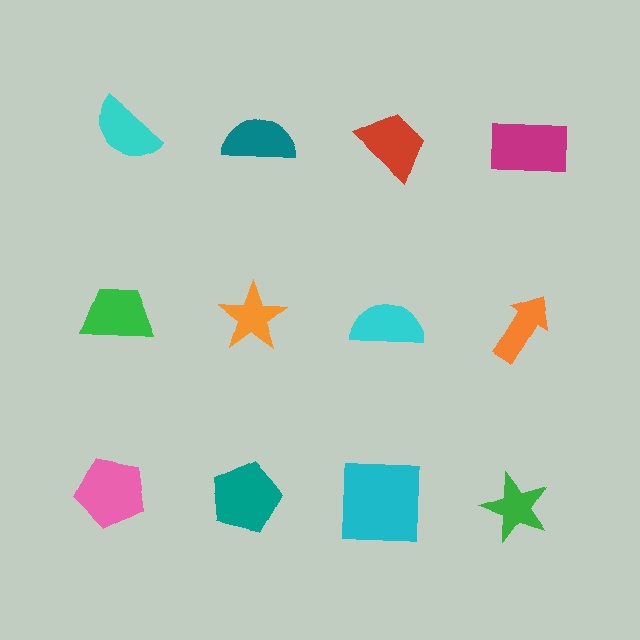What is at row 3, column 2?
A teal pentagon.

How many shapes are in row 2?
4 shapes.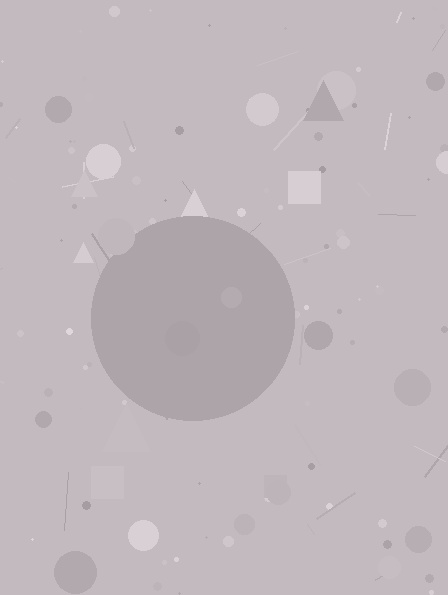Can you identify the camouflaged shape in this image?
The camouflaged shape is a circle.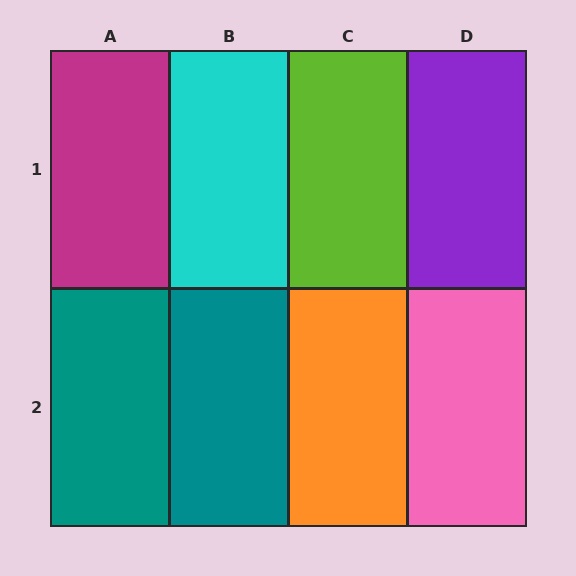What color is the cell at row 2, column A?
Teal.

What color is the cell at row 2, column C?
Orange.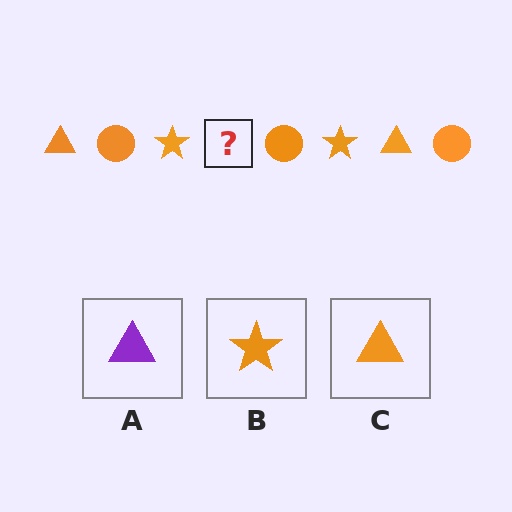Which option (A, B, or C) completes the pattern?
C.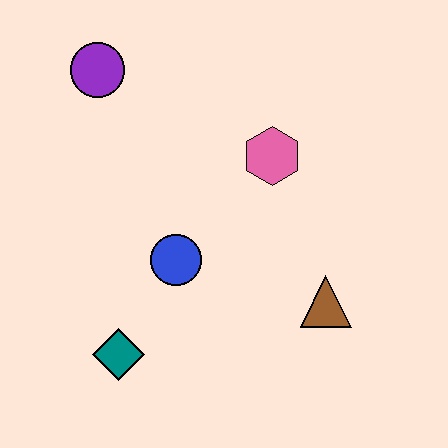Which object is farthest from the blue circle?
The purple circle is farthest from the blue circle.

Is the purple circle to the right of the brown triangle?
No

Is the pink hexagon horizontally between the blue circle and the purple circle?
No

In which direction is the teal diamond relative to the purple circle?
The teal diamond is below the purple circle.